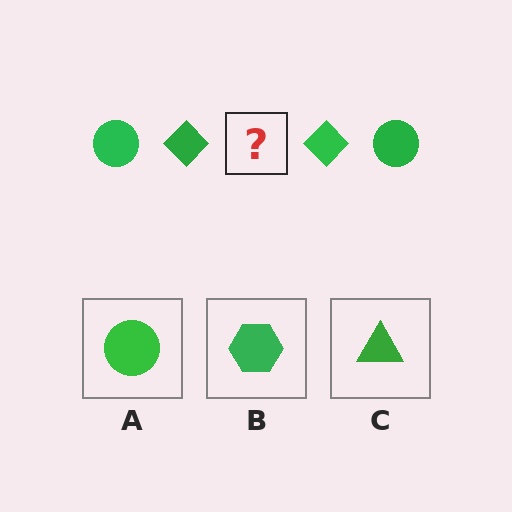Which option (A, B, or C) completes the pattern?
A.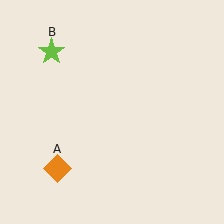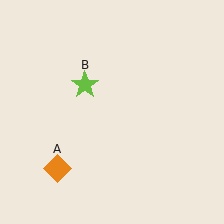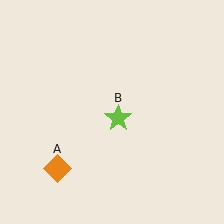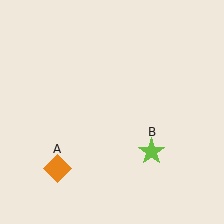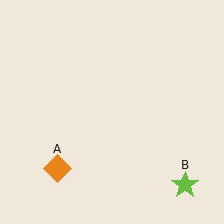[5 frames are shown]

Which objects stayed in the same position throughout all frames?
Orange diamond (object A) remained stationary.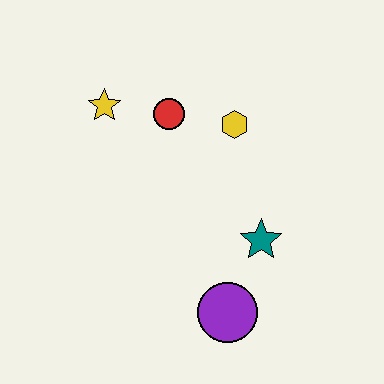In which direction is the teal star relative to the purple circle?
The teal star is above the purple circle.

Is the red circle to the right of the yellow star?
Yes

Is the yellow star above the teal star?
Yes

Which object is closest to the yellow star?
The red circle is closest to the yellow star.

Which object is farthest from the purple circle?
The yellow star is farthest from the purple circle.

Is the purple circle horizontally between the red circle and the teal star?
Yes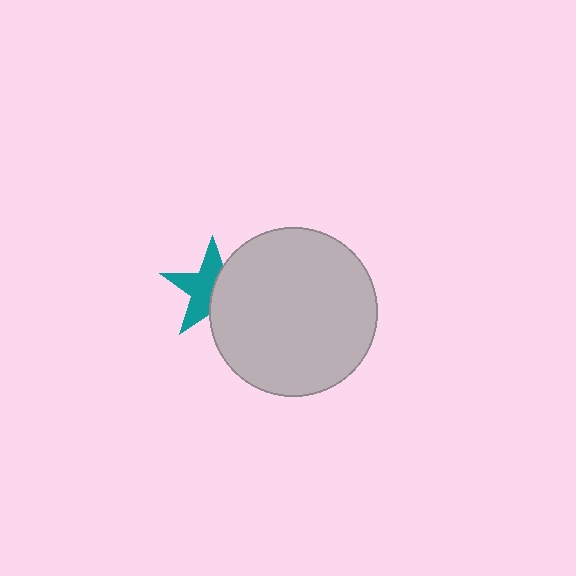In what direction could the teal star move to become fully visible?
The teal star could move left. That would shift it out from behind the light gray circle entirely.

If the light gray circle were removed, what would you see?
You would see the complete teal star.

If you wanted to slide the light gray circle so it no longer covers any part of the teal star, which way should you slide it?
Slide it right — that is the most direct way to separate the two shapes.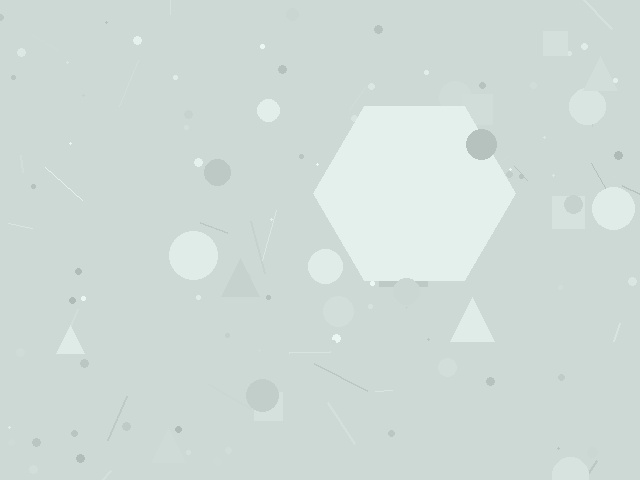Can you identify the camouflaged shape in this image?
The camouflaged shape is a hexagon.